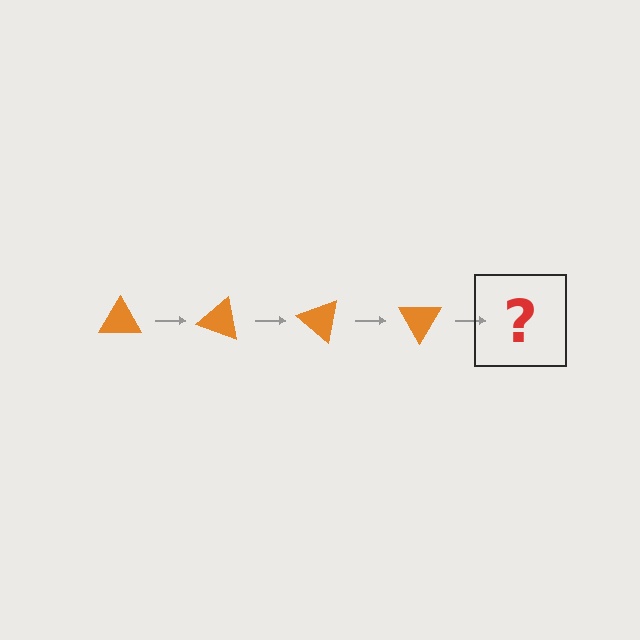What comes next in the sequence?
The next element should be an orange triangle rotated 80 degrees.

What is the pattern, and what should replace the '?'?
The pattern is that the triangle rotates 20 degrees each step. The '?' should be an orange triangle rotated 80 degrees.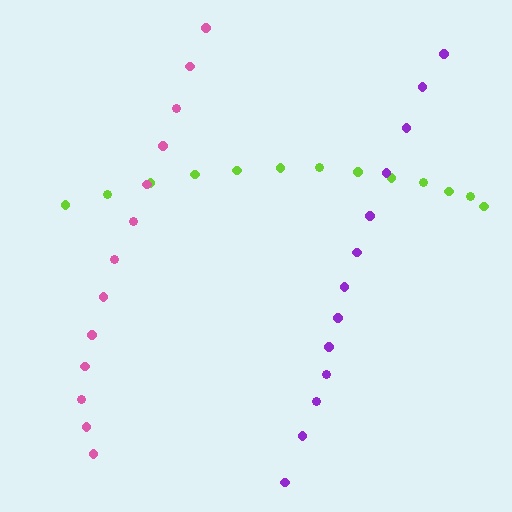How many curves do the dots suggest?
There are 3 distinct paths.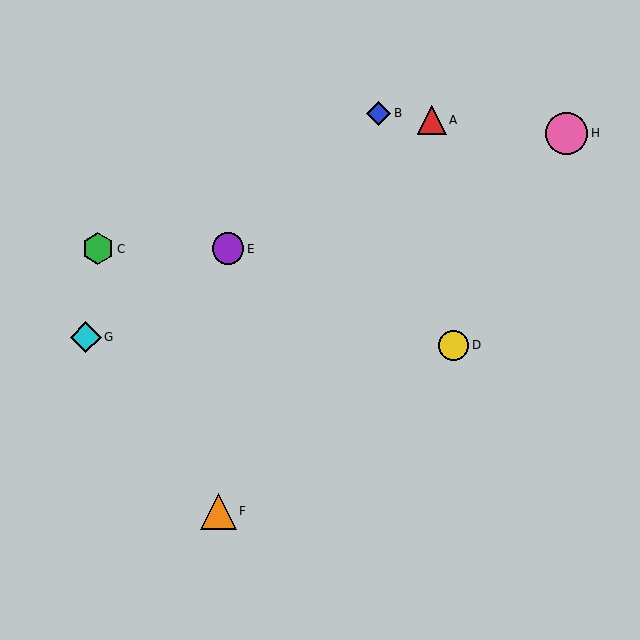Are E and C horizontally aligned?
Yes, both are at y≈249.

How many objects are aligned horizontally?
2 objects (C, E) are aligned horizontally.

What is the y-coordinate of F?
Object F is at y≈511.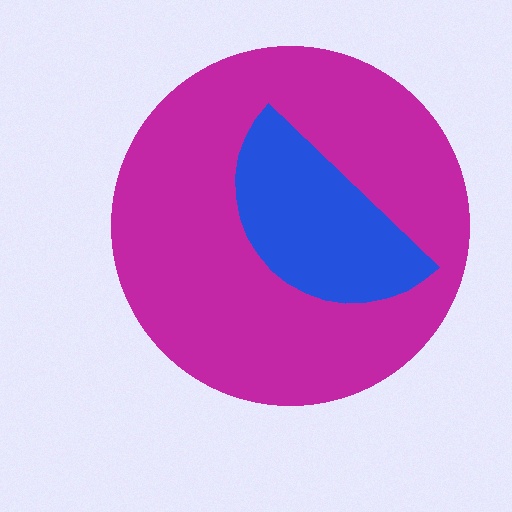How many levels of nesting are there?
2.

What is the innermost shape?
The blue semicircle.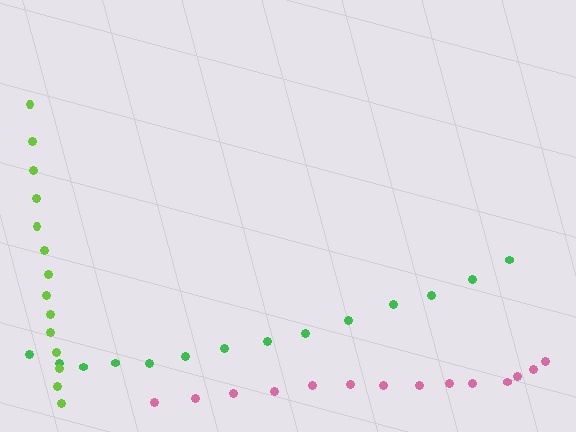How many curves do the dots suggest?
There are 3 distinct paths.